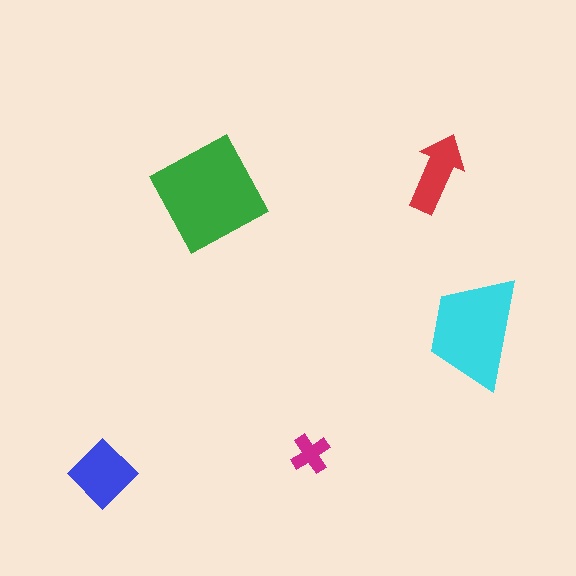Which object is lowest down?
The blue diamond is bottommost.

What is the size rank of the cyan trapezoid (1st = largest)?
2nd.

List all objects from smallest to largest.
The magenta cross, the red arrow, the blue diamond, the cyan trapezoid, the green square.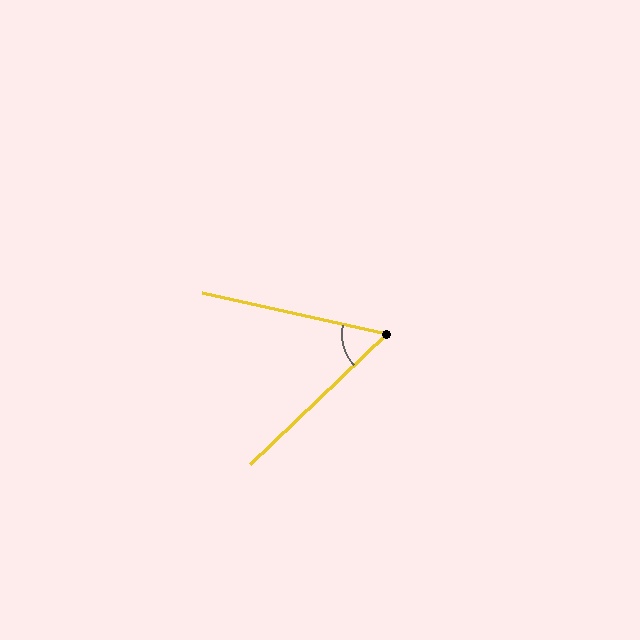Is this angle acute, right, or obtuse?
It is acute.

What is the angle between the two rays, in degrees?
Approximately 56 degrees.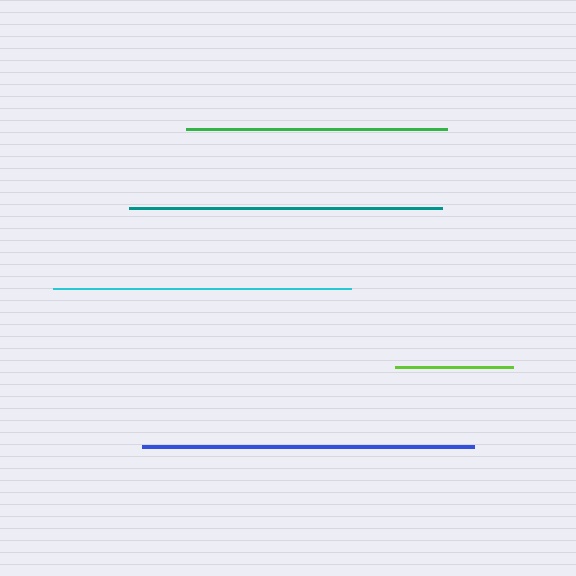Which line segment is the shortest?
The lime line is the shortest at approximately 118 pixels.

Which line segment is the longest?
The blue line is the longest at approximately 332 pixels.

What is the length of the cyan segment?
The cyan segment is approximately 298 pixels long.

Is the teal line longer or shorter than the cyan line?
The teal line is longer than the cyan line.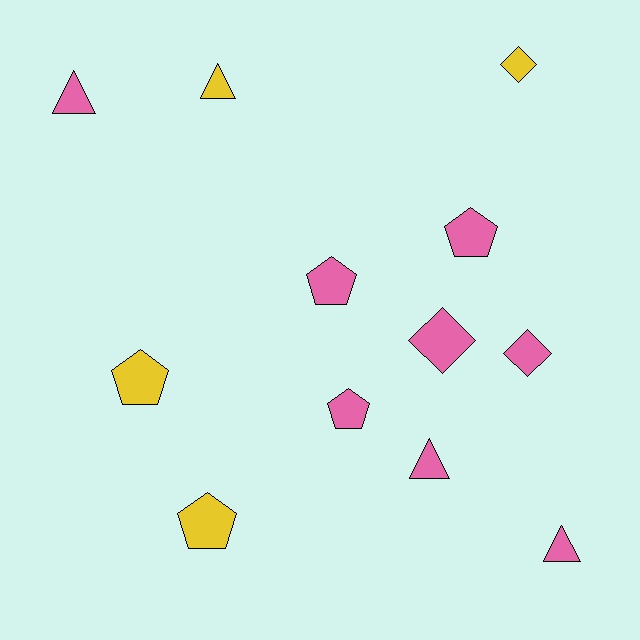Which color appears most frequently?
Pink, with 8 objects.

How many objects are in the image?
There are 12 objects.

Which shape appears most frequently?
Pentagon, with 5 objects.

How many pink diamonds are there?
There are 2 pink diamonds.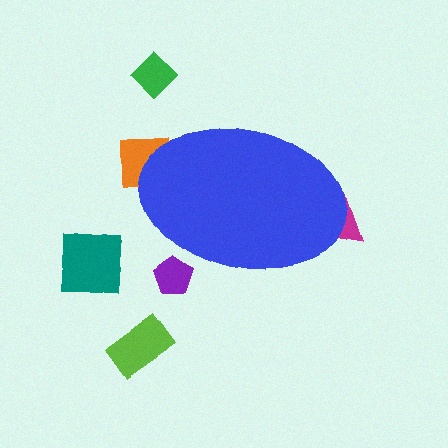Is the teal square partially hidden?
No, the teal square is fully visible.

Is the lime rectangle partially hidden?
No, the lime rectangle is fully visible.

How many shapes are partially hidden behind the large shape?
3 shapes are partially hidden.